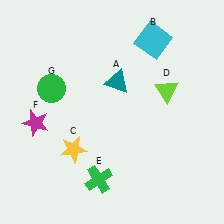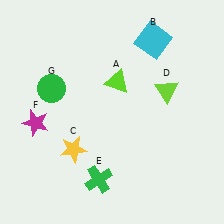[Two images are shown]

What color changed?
The triangle (A) changed from teal in Image 1 to lime in Image 2.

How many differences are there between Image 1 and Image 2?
There is 1 difference between the two images.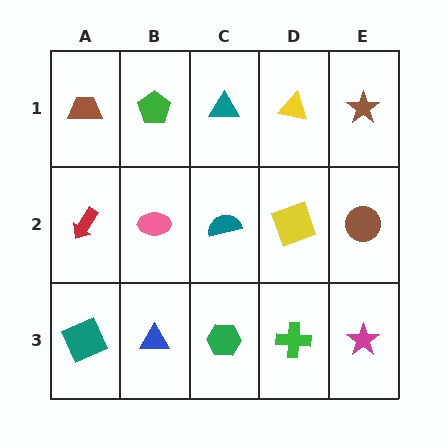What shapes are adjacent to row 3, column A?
A red arrow (row 2, column A), a blue triangle (row 3, column B).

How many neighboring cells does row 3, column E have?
2.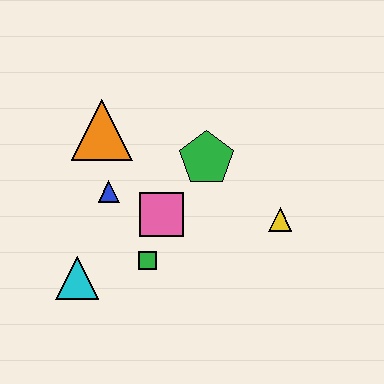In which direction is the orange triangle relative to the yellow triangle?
The orange triangle is to the left of the yellow triangle.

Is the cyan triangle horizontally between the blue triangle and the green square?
No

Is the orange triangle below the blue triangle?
No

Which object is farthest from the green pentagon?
The cyan triangle is farthest from the green pentagon.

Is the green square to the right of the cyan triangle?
Yes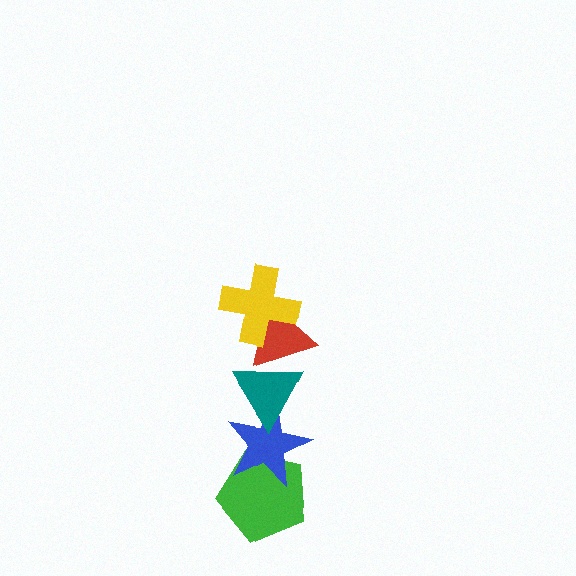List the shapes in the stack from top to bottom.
From top to bottom: the yellow cross, the red triangle, the teal triangle, the blue star, the green pentagon.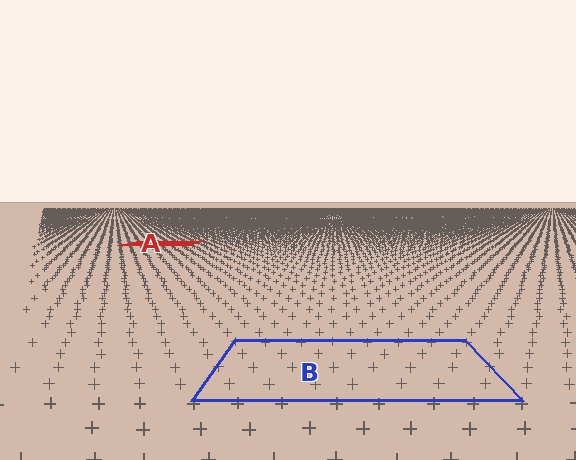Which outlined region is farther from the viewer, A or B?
Region A is farther from the viewer — the texture elements inside it appear smaller and more densely packed.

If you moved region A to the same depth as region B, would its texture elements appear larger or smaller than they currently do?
They would appear larger. At a closer depth, the same texture elements are projected at a bigger on-screen size.